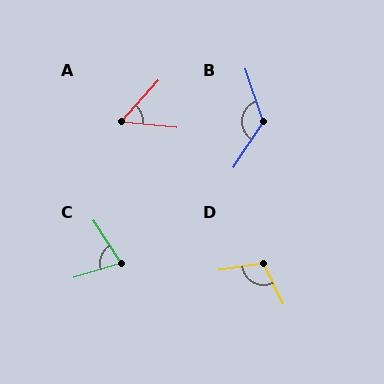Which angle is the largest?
B, at approximately 129 degrees.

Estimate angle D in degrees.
Approximately 108 degrees.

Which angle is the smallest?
A, at approximately 54 degrees.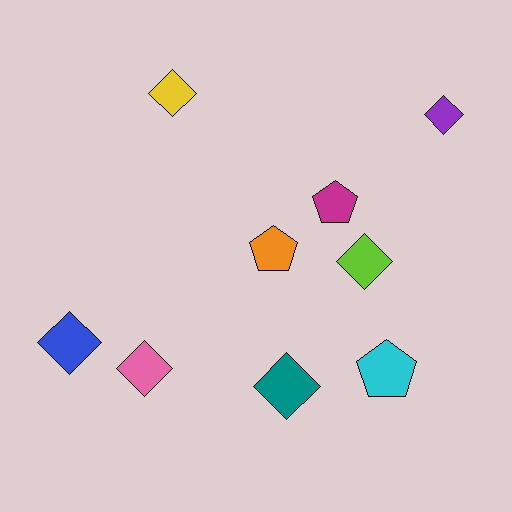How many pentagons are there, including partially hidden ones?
There are 3 pentagons.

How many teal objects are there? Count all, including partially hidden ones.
There is 1 teal object.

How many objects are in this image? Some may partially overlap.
There are 9 objects.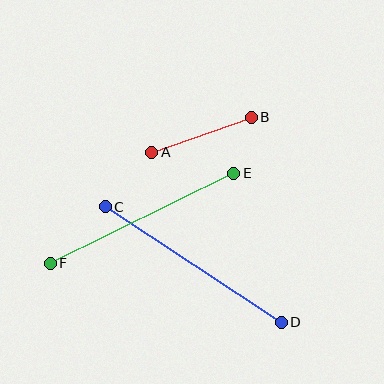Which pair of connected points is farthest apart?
Points C and D are farthest apart.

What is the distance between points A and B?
The distance is approximately 105 pixels.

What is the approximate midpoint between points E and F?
The midpoint is at approximately (142, 218) pixels.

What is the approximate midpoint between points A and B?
The midpoint is at approximately (202, 135) pixels.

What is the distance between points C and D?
The distance is approximately 211 pixels.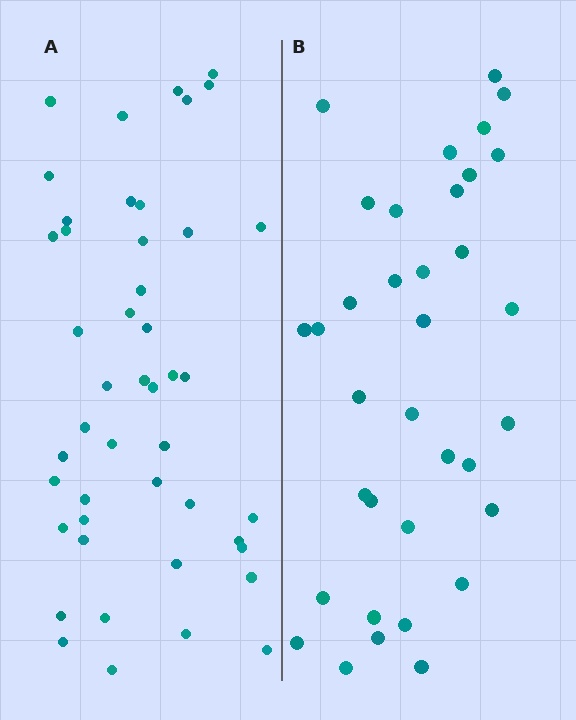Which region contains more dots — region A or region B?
Region A (the left region) has more dots.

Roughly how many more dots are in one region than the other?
Region A has roughly 12 or so more dots than region B.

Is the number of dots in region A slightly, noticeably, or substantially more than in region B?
Region A has noticeably more, but not dramatically so. The ratio is roughly 1.3 to 1.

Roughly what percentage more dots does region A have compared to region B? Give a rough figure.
About 30% more.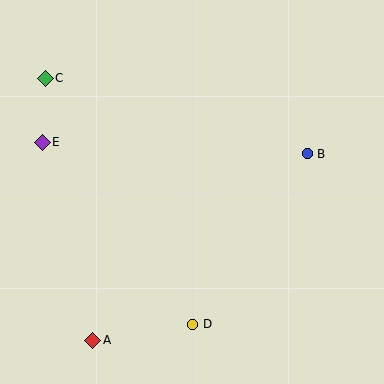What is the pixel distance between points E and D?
The distance between E and D is 236 pixels.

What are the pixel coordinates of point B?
Point B is at (307, 154).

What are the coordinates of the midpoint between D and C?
The midpoint between D and C is at (119, 201).